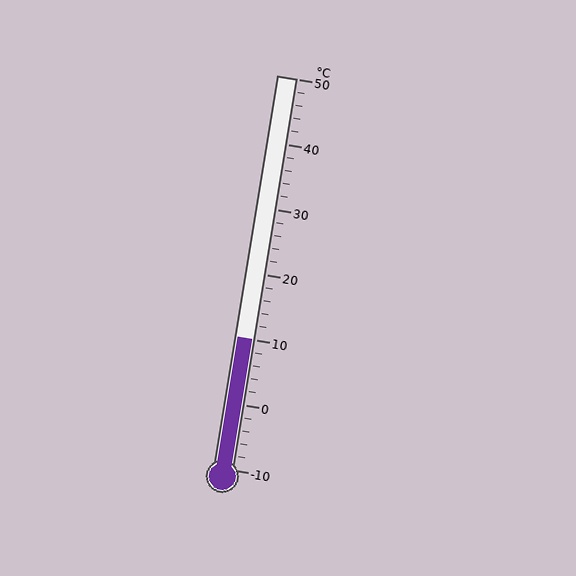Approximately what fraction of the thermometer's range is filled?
The thermometer is filled to approximately 35% of its range.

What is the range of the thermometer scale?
The thermometer scale ranges from -10°C to 50°C.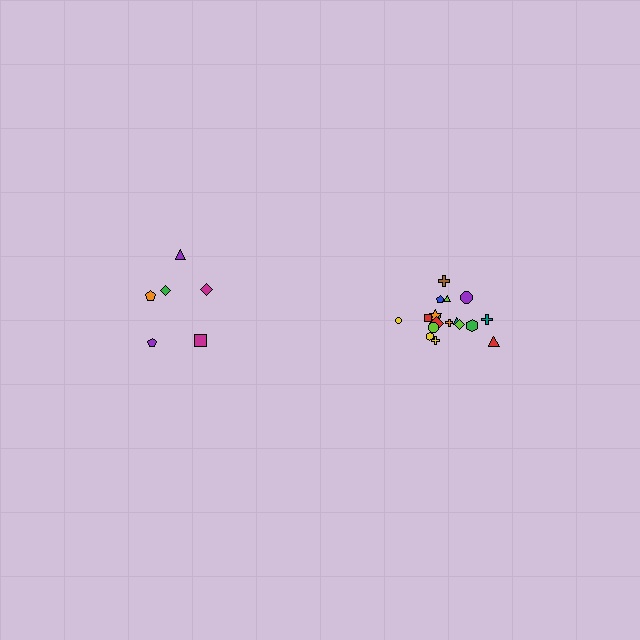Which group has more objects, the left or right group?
The right group.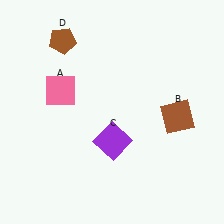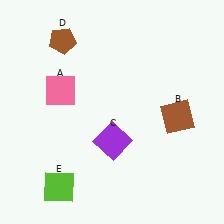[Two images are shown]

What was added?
A lime square (E) was added in Image 2.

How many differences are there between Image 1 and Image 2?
There is 1 difference between the two images.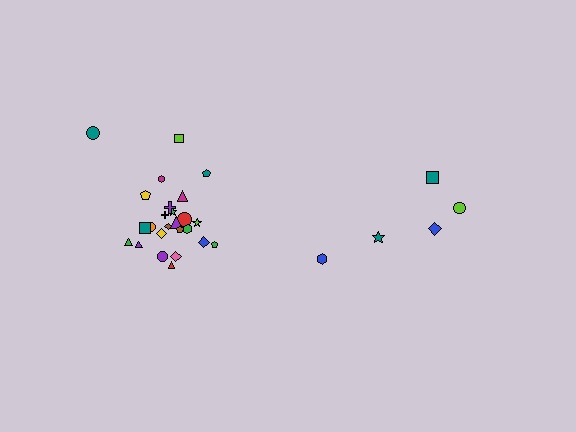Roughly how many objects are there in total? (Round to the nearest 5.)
Roughly 30 objects in total.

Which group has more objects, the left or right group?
The left group.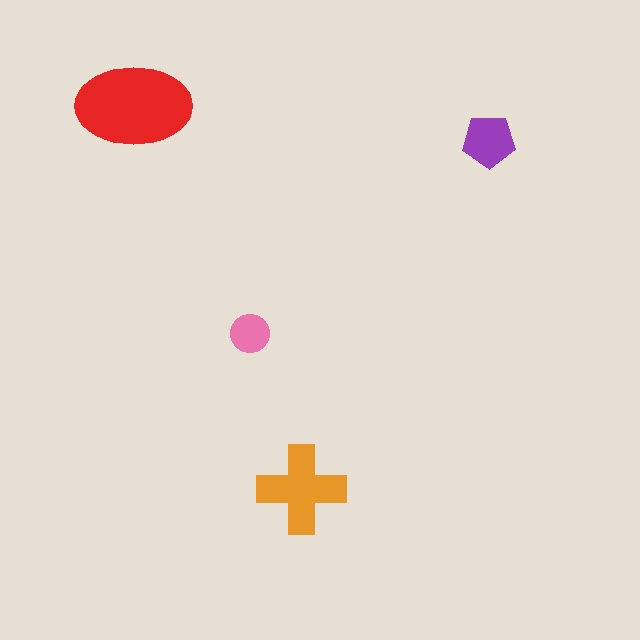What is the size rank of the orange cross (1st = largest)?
2nd.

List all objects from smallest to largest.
The pink circle, the purple pentagon, the orange cross, the red ellipse.